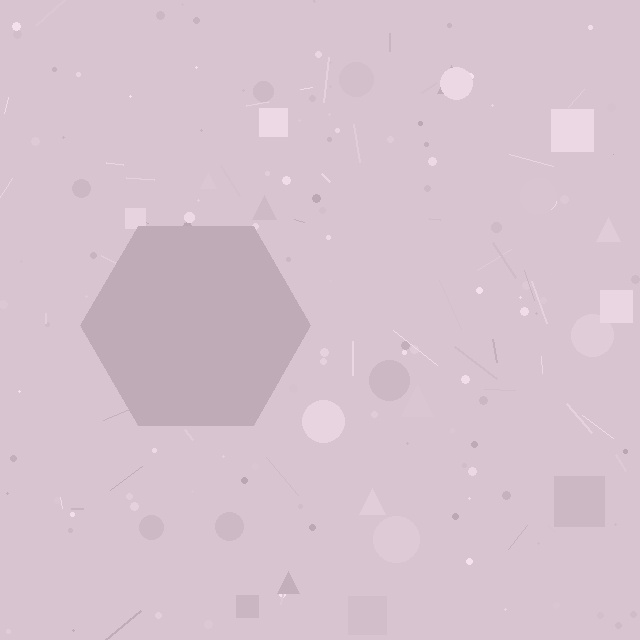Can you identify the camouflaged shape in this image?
The camouflaged shape is a hexagon.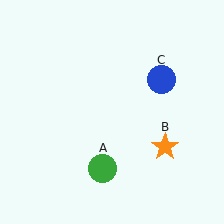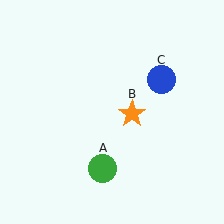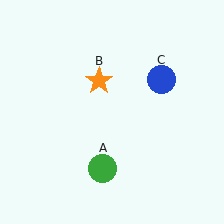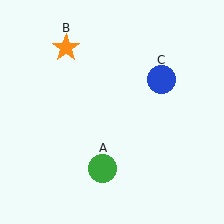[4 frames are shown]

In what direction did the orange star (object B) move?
The orange star (object B) moved up and to the left.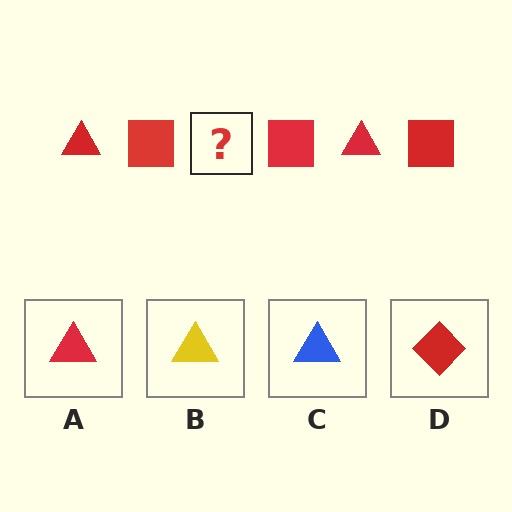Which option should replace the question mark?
Option A.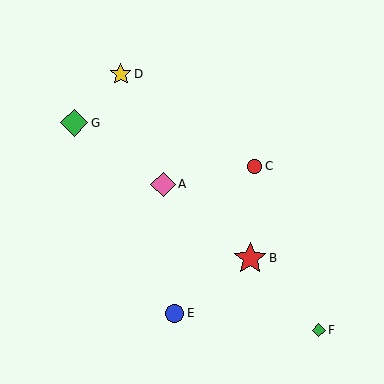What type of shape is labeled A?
Shape A is a pink diamond.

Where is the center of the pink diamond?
The center of the pink diamond is at (163, 184).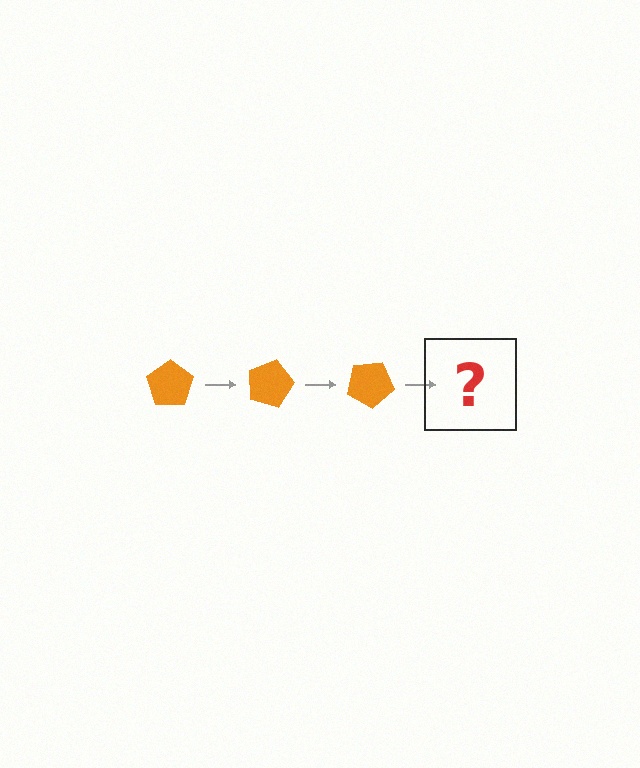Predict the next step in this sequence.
The next step is an orange pentagon rotated 45 degrees.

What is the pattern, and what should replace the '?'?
The pattern is that the pentagon rotates 15 degrees each step. The '?' should be an orange pentagon rotated 45 degrees.